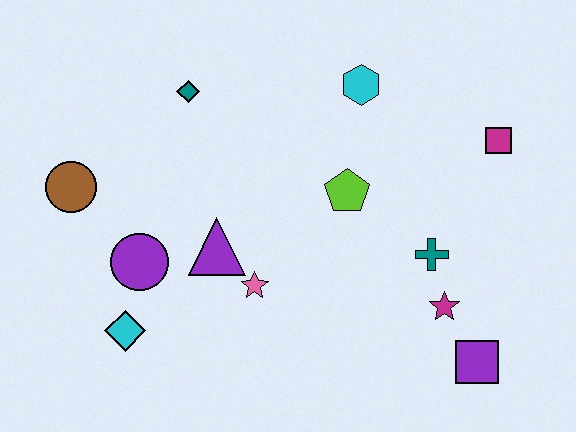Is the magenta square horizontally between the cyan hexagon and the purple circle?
No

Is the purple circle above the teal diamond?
No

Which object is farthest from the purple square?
The brown circle is farthest from the purple square.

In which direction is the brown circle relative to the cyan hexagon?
The brown circle is to the left of the cyan hexagon.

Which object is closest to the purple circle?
The cyan diamond is closest to the purple circle.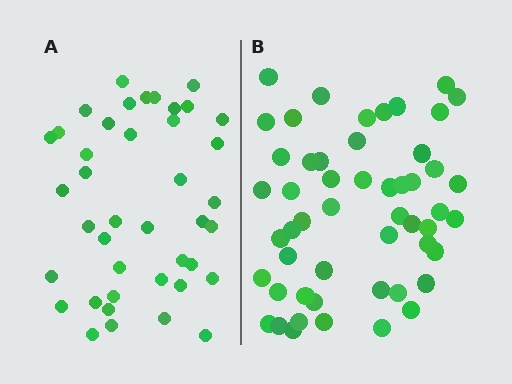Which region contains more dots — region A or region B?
Region B (the right region) has more dots.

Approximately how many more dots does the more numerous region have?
Region B has roughly 12 or so more dots than region A.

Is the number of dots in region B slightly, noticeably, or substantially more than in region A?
Region B has noticeably more, but not dramatically so. The ratio is roughly 1.3 to 1.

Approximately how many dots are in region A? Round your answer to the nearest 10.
About 40 dots. (The exact count is 41, which rounds to 40.)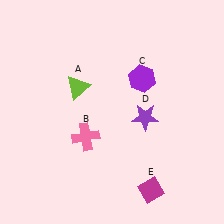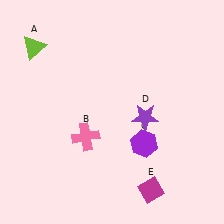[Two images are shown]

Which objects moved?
The objects that moved are: the lime triangle (A), the purple hexagon (C).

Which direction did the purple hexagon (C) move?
The purple hexagon (C) moved down.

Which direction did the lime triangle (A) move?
The lime triangle (A) moved left.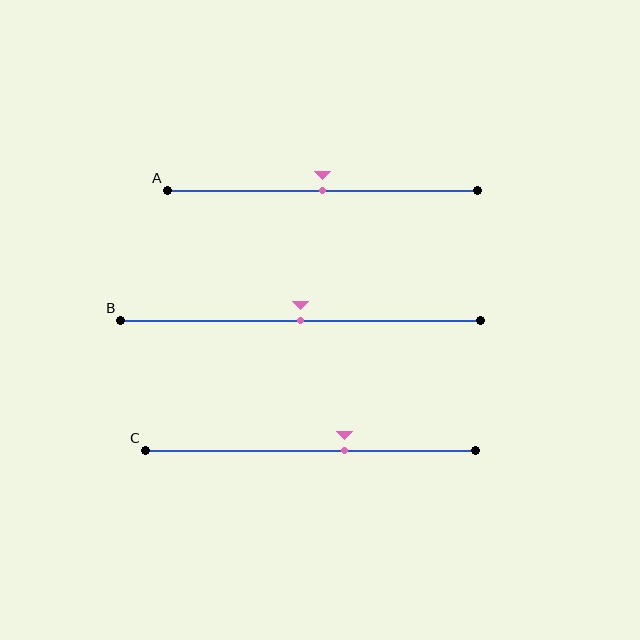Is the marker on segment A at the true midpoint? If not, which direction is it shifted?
Yes, the marker on segment A is at the true midpoint.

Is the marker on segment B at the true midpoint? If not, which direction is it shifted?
Yes, the marker on segment B is at the true midpoint.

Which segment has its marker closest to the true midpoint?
Segment A has its marker closest to the true midpoint.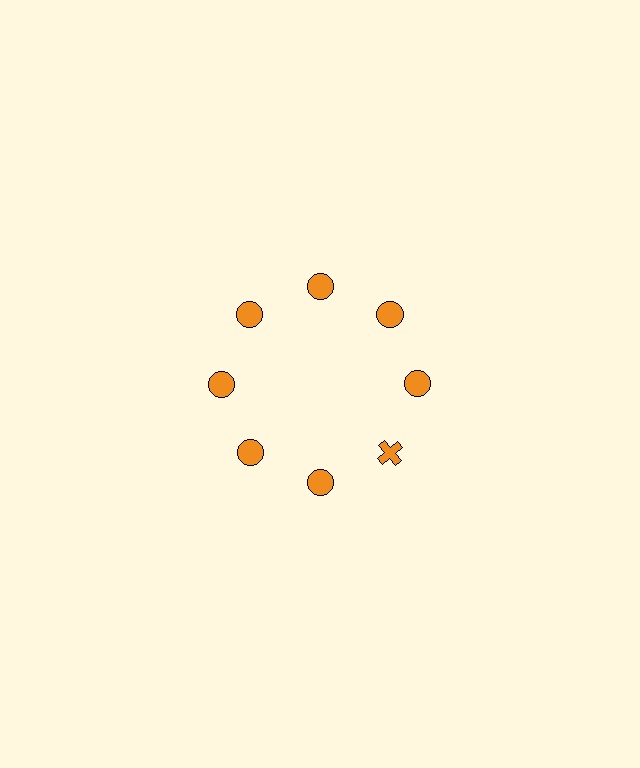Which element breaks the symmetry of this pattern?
The orange cross at roughly the 4 o'clock position breaks the symmetry. All other shapes are orange circles.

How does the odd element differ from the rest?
It has a different shape: cross instead of circle.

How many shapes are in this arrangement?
There are 8 shapes arranged in a ring pattern.